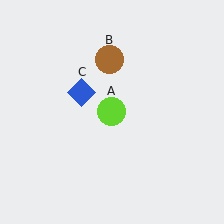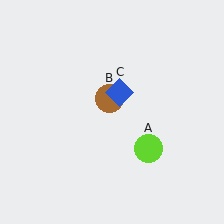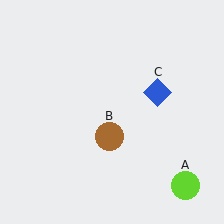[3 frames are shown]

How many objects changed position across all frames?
3 objects changed position: lime circle (object A), brown circle (object B), blue diamond (object C).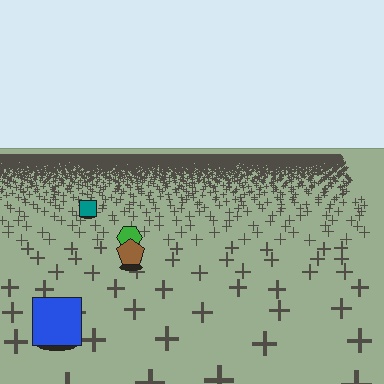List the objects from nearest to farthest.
From nearest to farthest: the blue square, the brown pentagon, the green hexagon, the teal square.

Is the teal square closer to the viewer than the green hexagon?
No. The green hexagon is closer — you can tell from the texture gradient: the ground texture is coarser near it.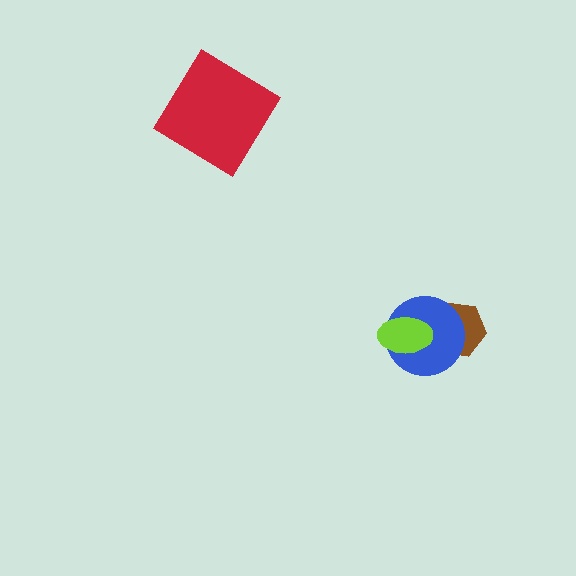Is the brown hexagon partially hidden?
Yes, it is partially covered by another shape.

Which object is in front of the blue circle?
The lime ellipse is in front of the blue circle.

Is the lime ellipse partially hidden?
No, no other shape covers it.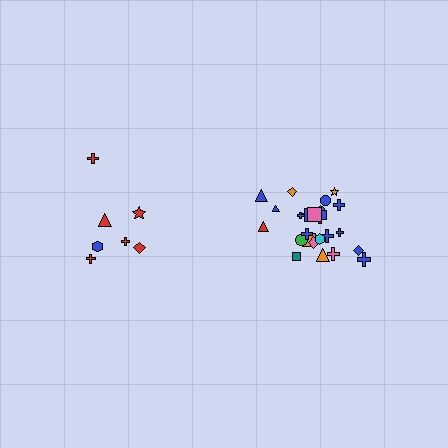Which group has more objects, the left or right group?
The right group.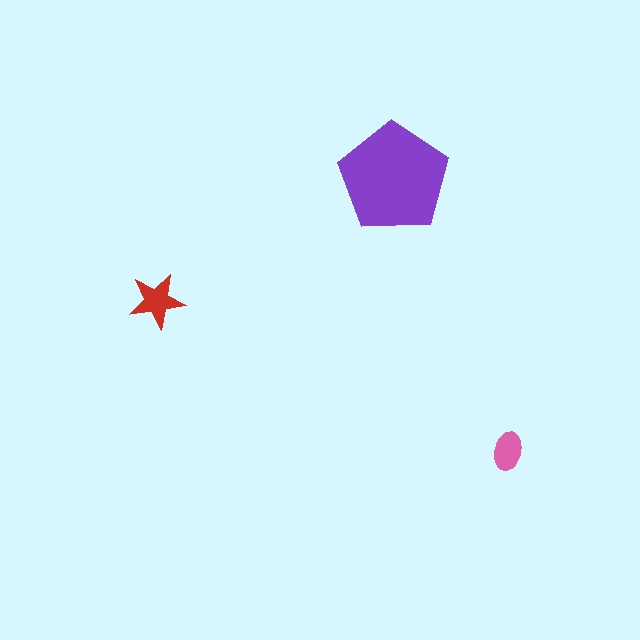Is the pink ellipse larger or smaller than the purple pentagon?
Smaller.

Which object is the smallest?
The pink ellipse.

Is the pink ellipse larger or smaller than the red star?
Smaller.